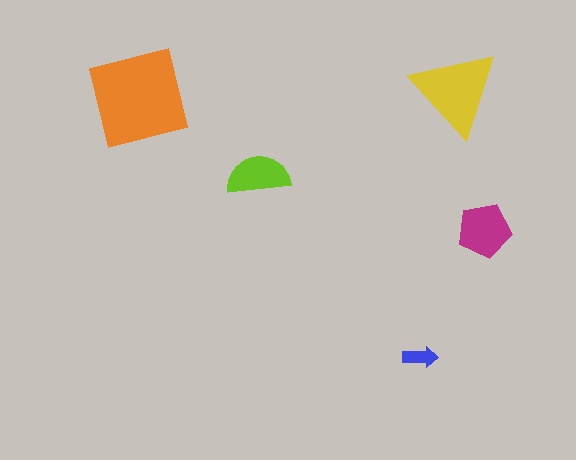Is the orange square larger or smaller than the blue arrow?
Larger.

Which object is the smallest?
The blue arrow.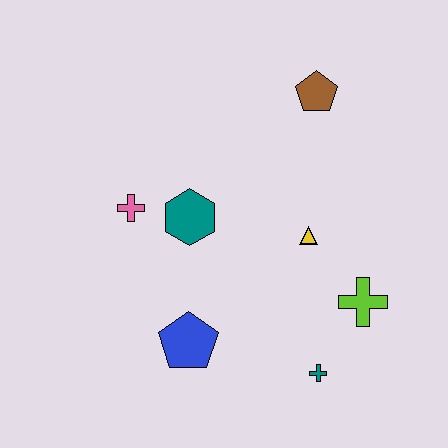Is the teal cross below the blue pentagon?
Yes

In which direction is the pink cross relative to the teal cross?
The pink cross is to the left of the teal cross.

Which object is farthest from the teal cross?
The brown pentagon is farthest from the teal cross.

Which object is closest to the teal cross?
The lime cross is closest to the teal cross.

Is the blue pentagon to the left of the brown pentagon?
Yes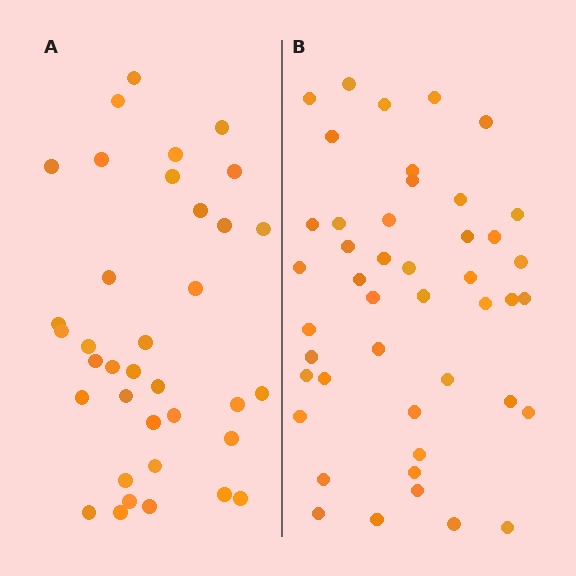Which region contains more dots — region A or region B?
Region B (the right region) has more dots.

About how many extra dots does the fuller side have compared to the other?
Region B has roughly 8 or so more dots than region A.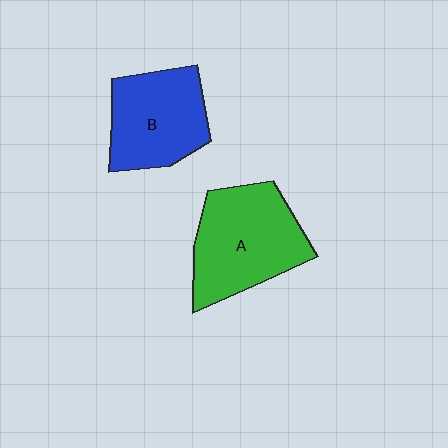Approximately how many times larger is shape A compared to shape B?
Approximately 1.2 times.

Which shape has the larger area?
Shape A (green).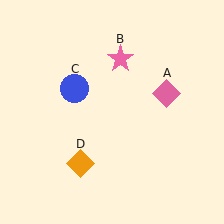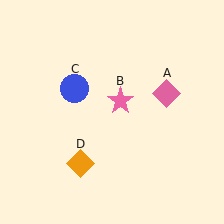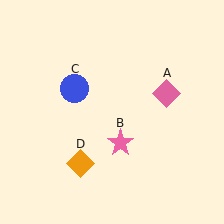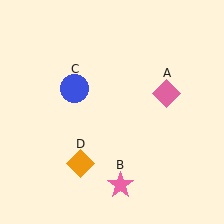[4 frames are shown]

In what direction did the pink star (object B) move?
The pink star (object B) moved down.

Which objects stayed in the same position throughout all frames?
Pink diamond (object A) and blue circle (object C) and orange diamond (object D) remained stationary.